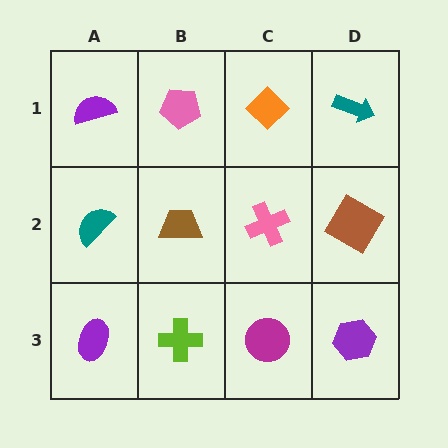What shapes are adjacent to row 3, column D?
A brown square (row 2, column D), a magenta circle (row 3, column C).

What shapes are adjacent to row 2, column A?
A purple semicircle (row 1, column A), a purple ellipse (row 3, column A), a brown trapezoid (row 2, column B).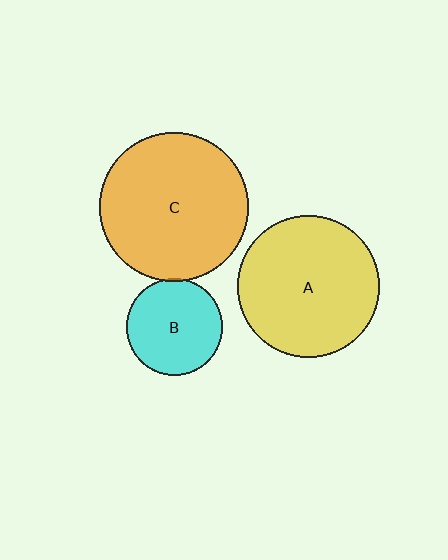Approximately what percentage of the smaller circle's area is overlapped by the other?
Approximately 5%.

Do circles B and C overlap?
Yes.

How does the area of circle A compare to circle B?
Approximately 2.2 times.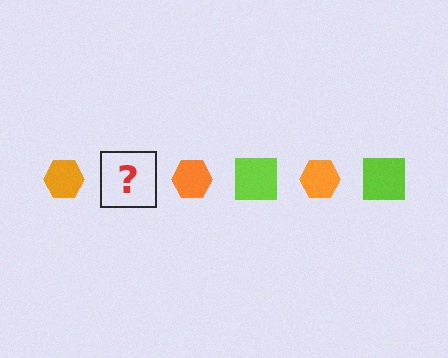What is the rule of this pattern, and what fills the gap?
The rule is that the pattern alternates between orange hexagon and lime square. The gap should be filled with a lime square.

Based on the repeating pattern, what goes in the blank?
The blank should be a lime square.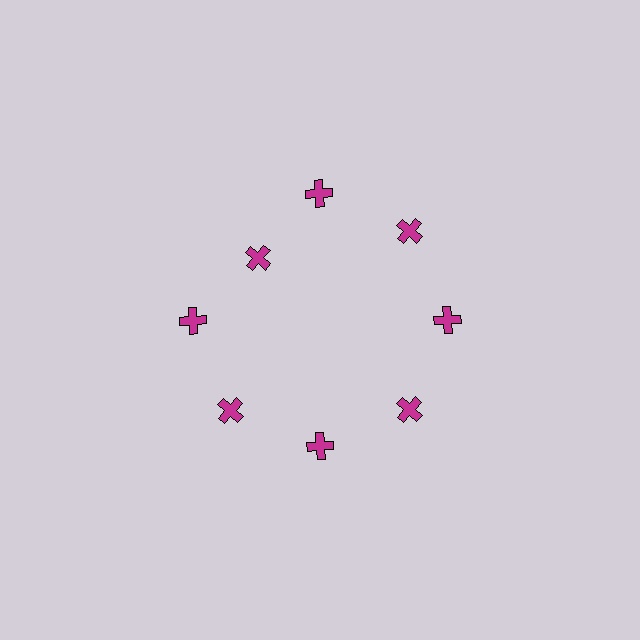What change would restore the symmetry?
The symmetry would be restored by moving it outward, back onto the ring so that all 8 crosses sit at equal angles and equal distance from the center.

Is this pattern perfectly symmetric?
No. The 8 magenta crosses are arranged in a ring, but one element near the 10 o'clock position is pulled inward toward the center, breaking the 8-fold rotational symmetry.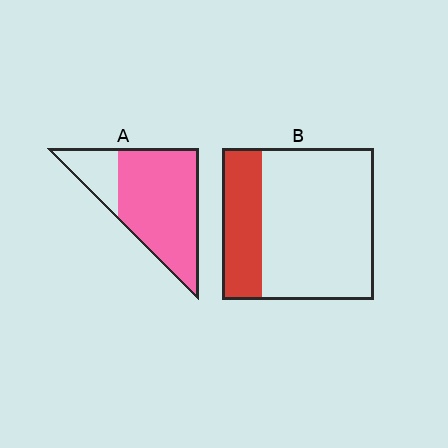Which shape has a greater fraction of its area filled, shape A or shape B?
Shape A.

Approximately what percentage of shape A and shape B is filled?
A is approximately 80% and B is approximately 25%.